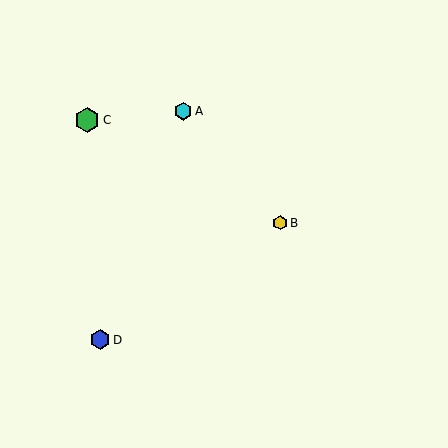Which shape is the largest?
The green hexagon (labeled C) is the largest.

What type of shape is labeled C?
Shape C is a green hexagon.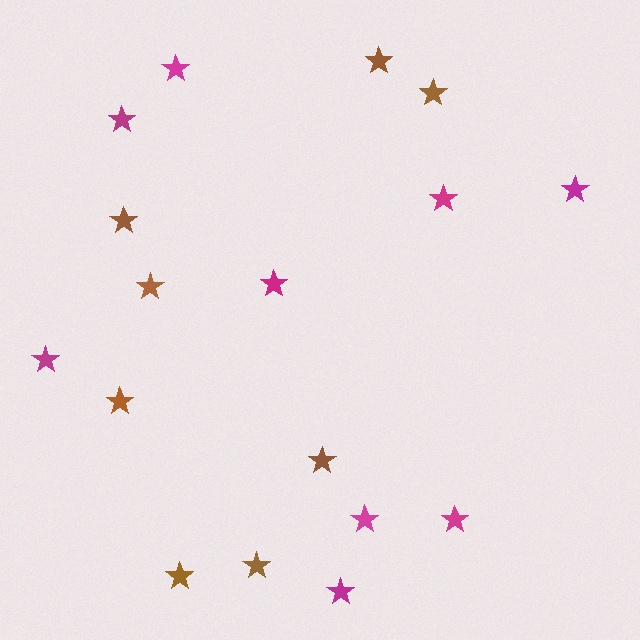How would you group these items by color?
There are 2 groups: one group of magenta stars (9) and one group of brown stars (8).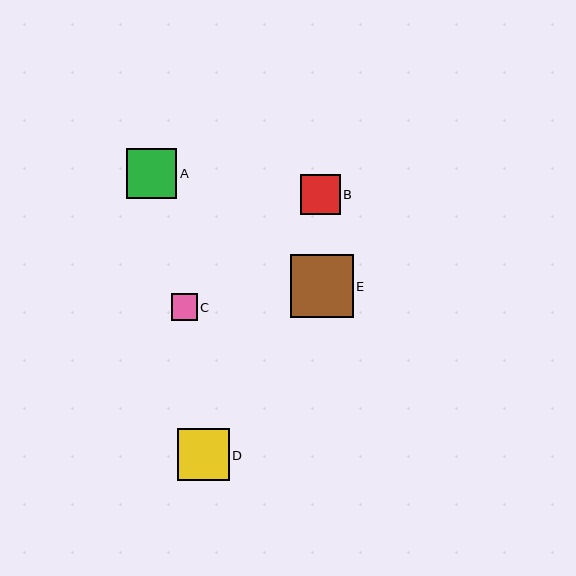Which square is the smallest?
Square C is the smallest with a size of approximately 26 pixels.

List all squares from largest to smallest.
From largest to smallest: E, D, A, B, C.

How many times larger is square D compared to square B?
Square D is approximately 1.3 times the size of square B.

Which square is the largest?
Square E is the largest with a size of approximately 63 pixels.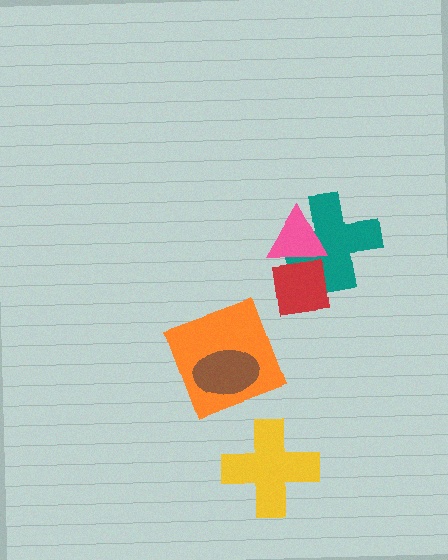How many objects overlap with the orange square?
1 object overlaps with the orange square.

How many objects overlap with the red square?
2 objects overlap with the red square.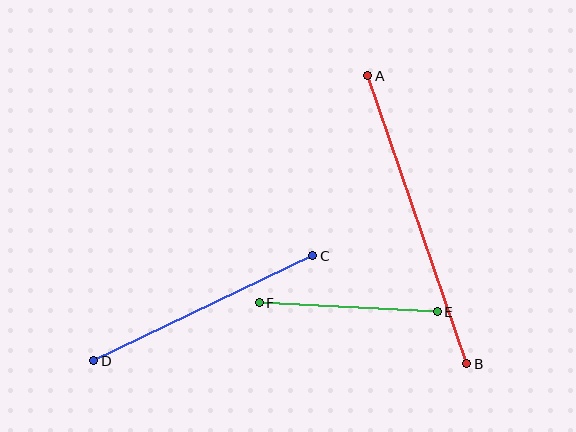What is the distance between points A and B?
The distance is approximately 305 pixels.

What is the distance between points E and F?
The distance is approximately 178 pixels.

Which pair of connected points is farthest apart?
Points A and B are farthest apart.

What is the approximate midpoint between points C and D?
The midpoint is at approximately (203, 308) pixels.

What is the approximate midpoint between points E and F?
The midpoint is at approximately (348, 307) pixels.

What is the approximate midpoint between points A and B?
The midpoint is at approximately (417, 220) pixels.